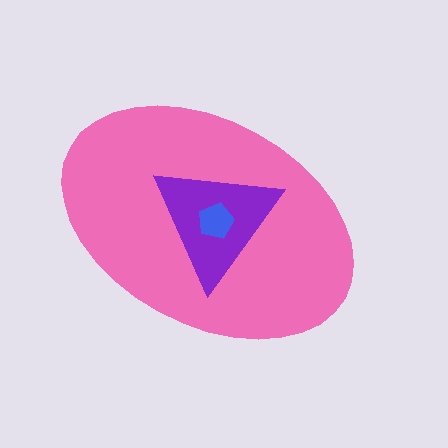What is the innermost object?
The blue pentagon.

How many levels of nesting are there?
3.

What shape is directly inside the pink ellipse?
The purple triangle.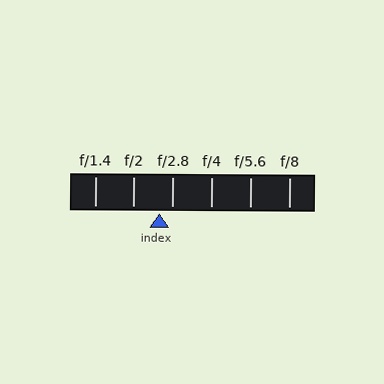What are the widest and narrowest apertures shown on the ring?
The widest aperture shown is f/1.4 and the narrowest is f/8.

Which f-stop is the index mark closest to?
The index mark is closest to f/2.8.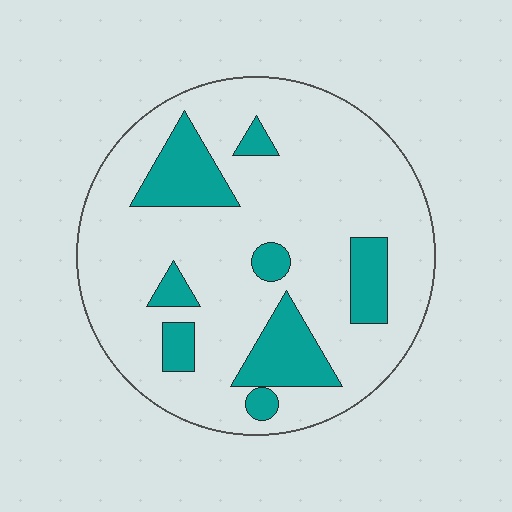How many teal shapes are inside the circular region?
8.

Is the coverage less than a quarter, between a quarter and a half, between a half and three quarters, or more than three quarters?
Less than a quarter.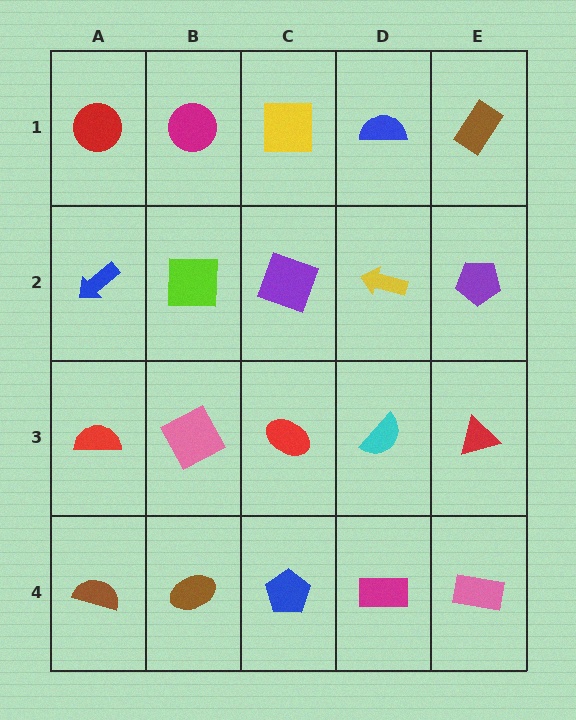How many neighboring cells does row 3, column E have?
3.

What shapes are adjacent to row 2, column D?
A blue semicircle (row 1, column D), a cyan semicircle (row 3, column D), a purple square (row 2, column C), a purple pentagon (row 2, column E).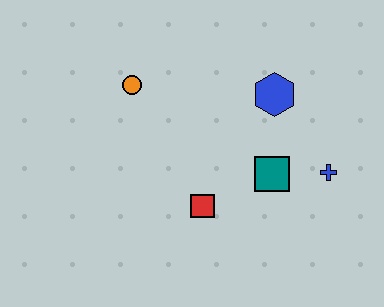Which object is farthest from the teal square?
The orange circle is farthest from the teal square.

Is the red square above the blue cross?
No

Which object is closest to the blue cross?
The teal square is closest to the blue cross.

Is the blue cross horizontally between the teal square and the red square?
No